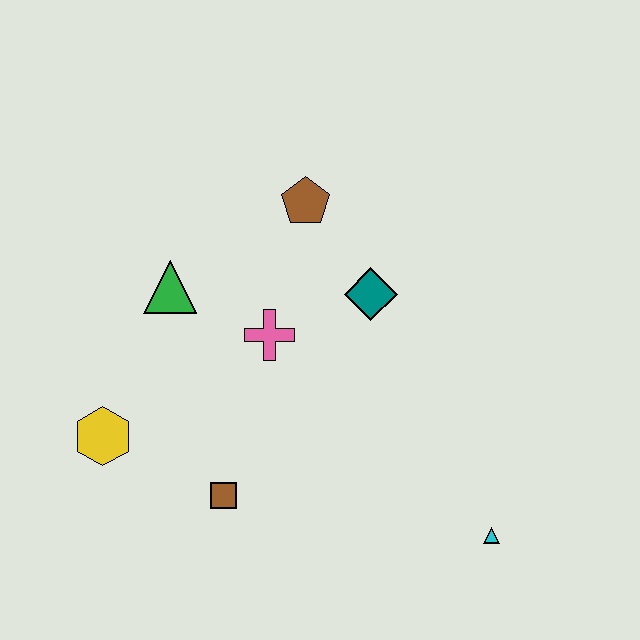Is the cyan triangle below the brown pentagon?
Yes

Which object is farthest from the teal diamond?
The yellow hexagon is farthest from the teal diamond.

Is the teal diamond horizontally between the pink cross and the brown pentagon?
No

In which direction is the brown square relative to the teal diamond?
The brown square is below the teal diamond.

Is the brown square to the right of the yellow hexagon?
Yes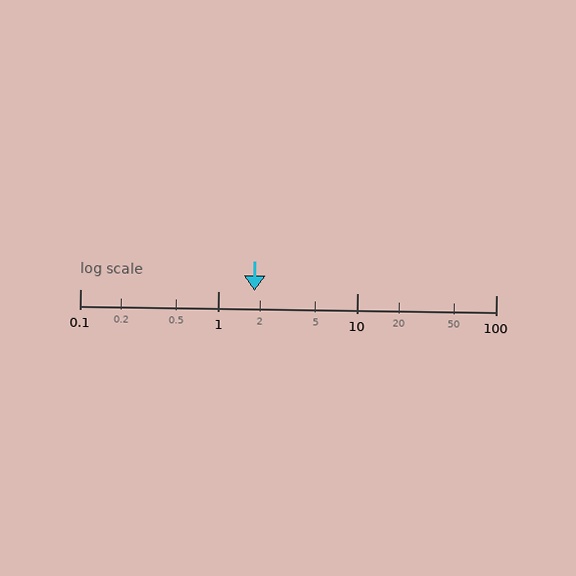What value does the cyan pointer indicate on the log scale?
The pointer indicates approximately 1.8.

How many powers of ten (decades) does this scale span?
The scale spans 3 decades, from 0.1 to 100.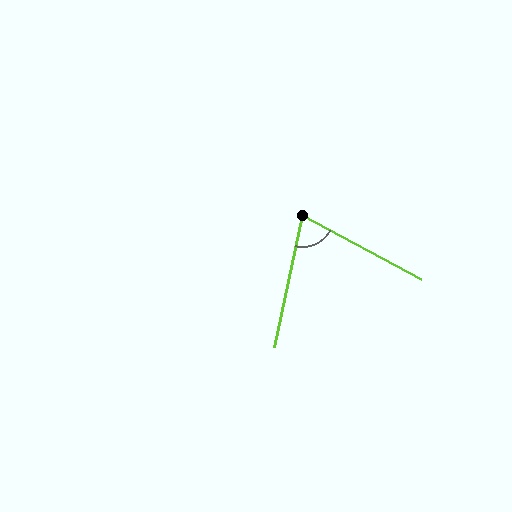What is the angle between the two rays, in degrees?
Approximately 74 degrees.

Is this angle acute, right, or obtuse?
It is acute.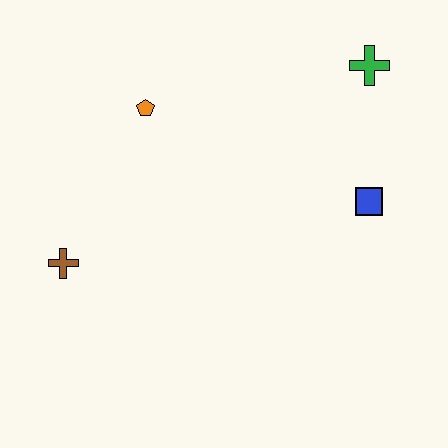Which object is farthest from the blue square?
The brown cross is farthest from the blue square.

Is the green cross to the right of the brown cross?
Yes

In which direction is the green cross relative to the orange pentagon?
The green cross is to the right of the orange pentagon.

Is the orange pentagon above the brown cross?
Yes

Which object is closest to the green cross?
The blue square is closest to the green cross.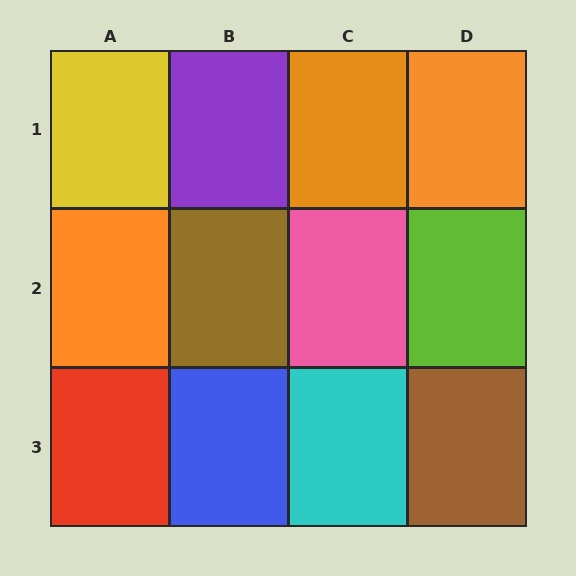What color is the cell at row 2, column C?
Pink.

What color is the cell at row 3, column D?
Brown.